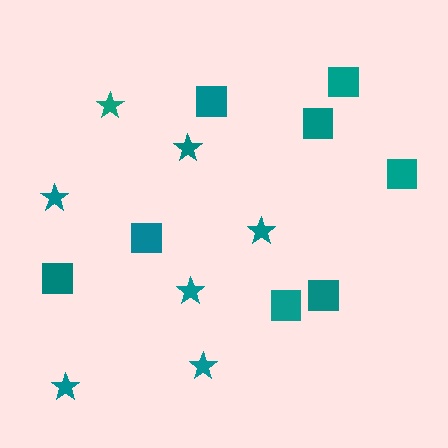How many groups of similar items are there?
There are 2 groups: one group of squares (8) and one group of stars (7).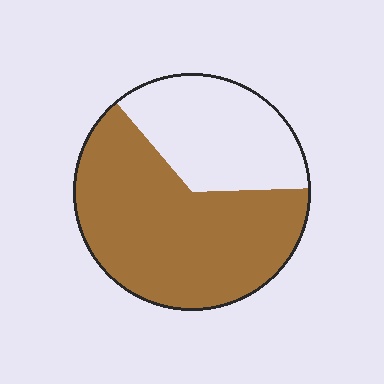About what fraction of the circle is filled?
About five eighths (5/8).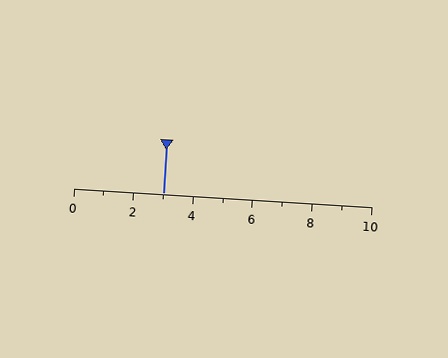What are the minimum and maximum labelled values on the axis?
The axis runs from 0 to 10.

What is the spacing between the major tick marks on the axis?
The major ticks are spaced 2 apart.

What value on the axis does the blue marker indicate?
The marker indicates approximately 3.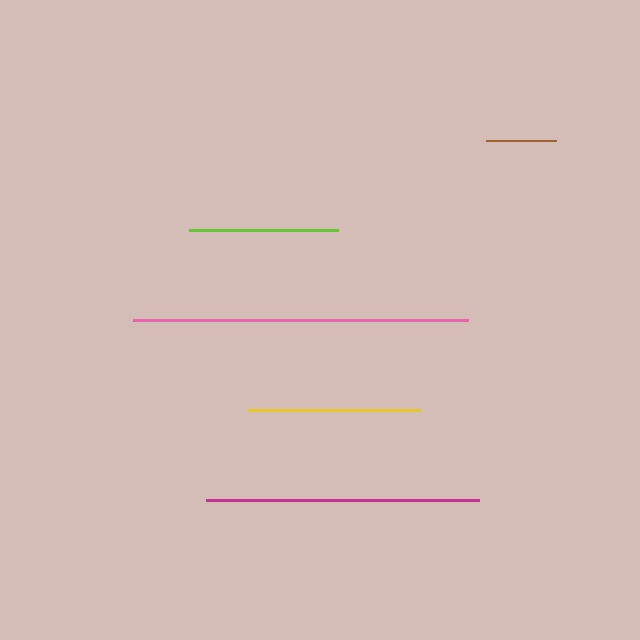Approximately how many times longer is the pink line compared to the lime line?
The pink line is approximately 2.3 times the length of the lime line.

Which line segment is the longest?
The pink line is the longest at approximately 335 pixels.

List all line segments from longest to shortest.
From longest to shortest: pink, magenta, yellow, lime, brown.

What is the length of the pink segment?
The pink segment is approximately 335 pixels long.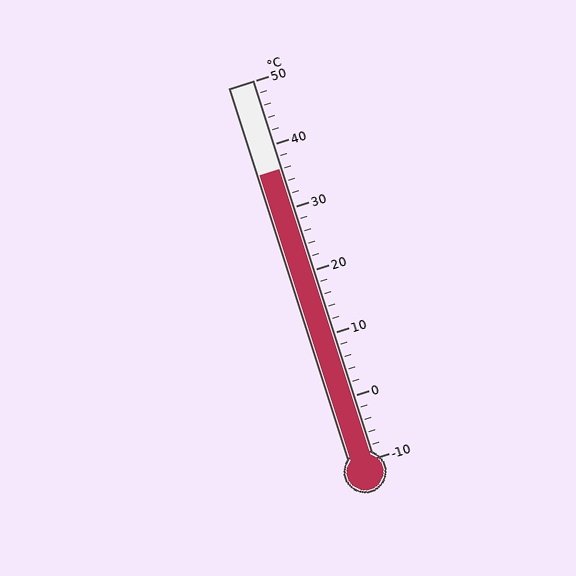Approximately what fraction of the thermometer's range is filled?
The thermometer is filled to approximately 75% of its range.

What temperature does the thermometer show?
The thermometer shows approximately 36°C.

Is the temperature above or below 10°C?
The temperature is above 10°C.